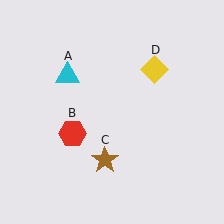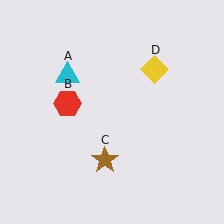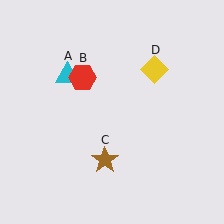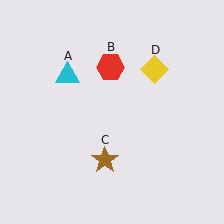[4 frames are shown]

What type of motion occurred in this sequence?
The red hexagon (object B) rotated clockwise around the center of the scene.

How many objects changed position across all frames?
1 object changed position: red hexagon (object B).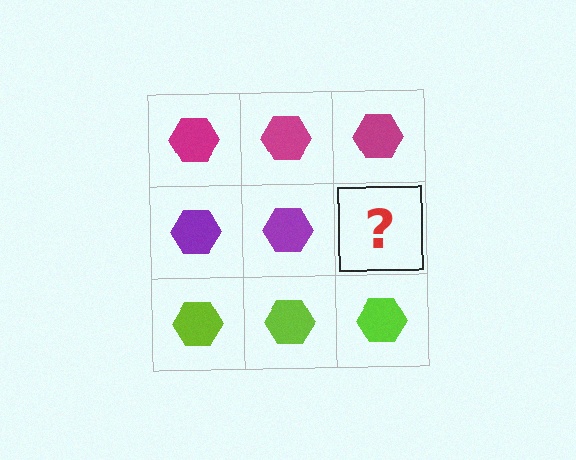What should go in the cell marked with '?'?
The missing cell should contain a purple hexagon.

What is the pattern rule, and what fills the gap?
The rule is that each row has a consistent color. The gap should be filled with a purple hexagon.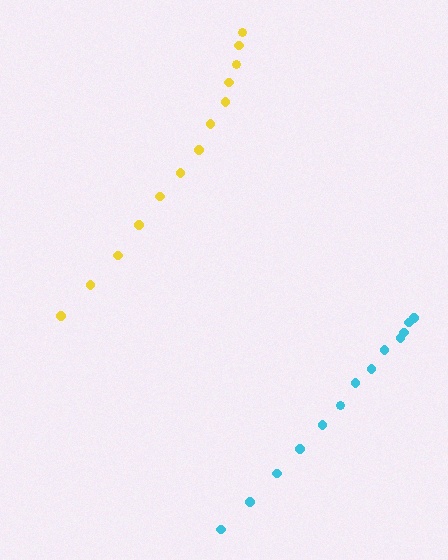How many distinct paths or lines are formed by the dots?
There are 2 distinct paths.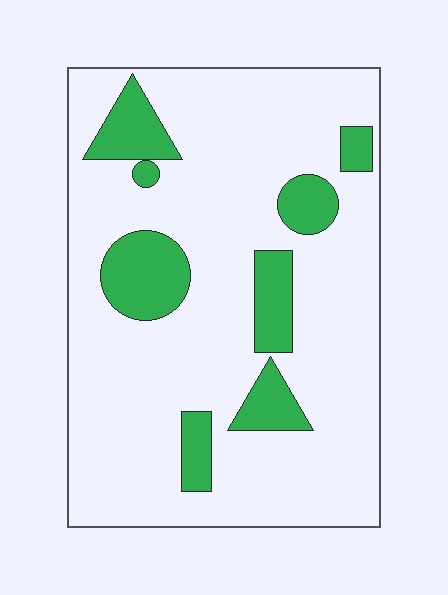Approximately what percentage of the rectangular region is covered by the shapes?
Approximately 20%.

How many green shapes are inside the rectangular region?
8.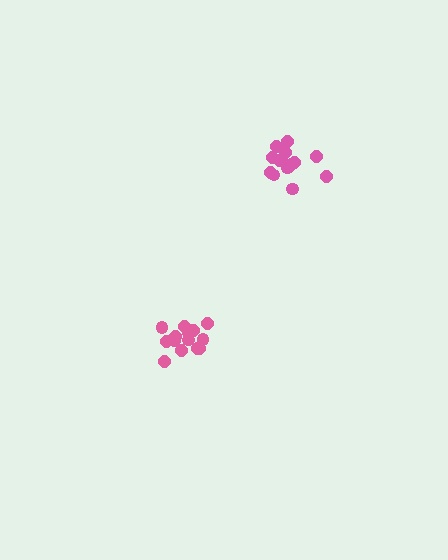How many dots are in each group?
Group 1: 14 dots, Group 2: 14 dots (28 total).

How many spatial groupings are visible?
There are 2 spatial groupings.